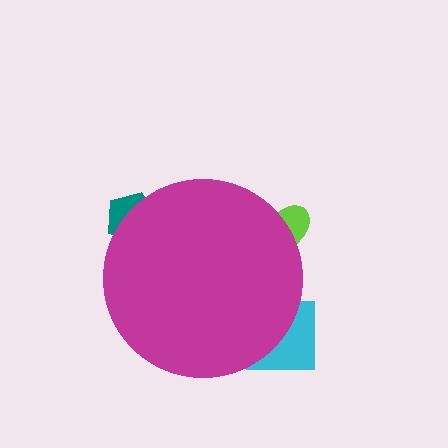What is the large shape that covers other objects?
A magenta circle.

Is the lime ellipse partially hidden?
Yes, the lime ellipse is partially hidden behind the magenta circle.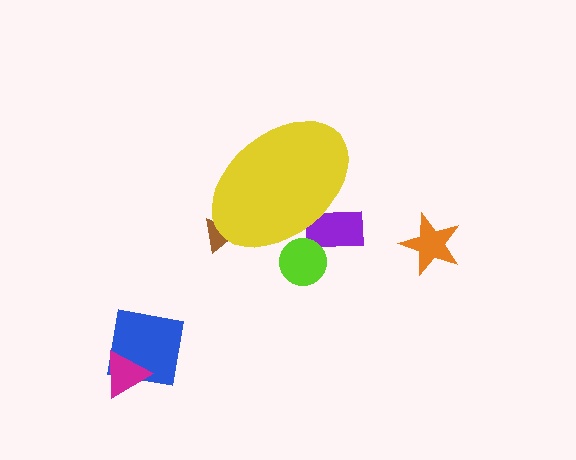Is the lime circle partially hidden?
Yes, the lime circle is partially hidden behind the yellow ellipse.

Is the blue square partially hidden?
No, the blue square is fully visible.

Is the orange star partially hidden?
No, the orange star is fully visible.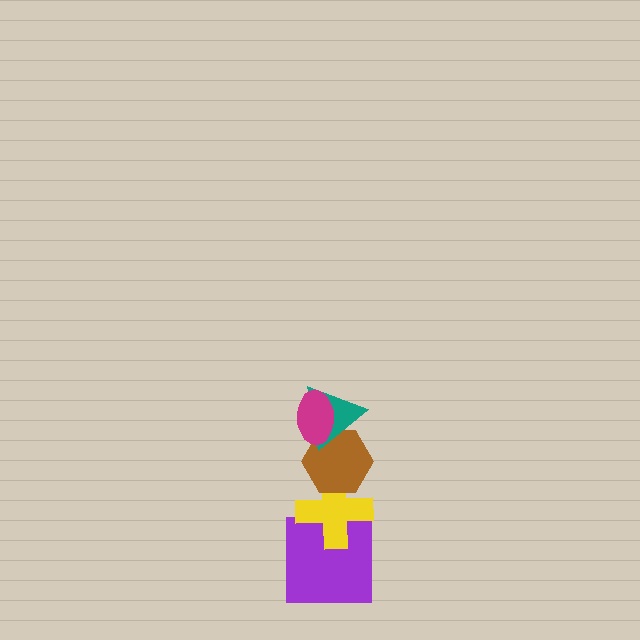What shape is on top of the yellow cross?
The brown hexagon is on top of the yellow cross.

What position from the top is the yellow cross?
The yellow cross is 4th from the top.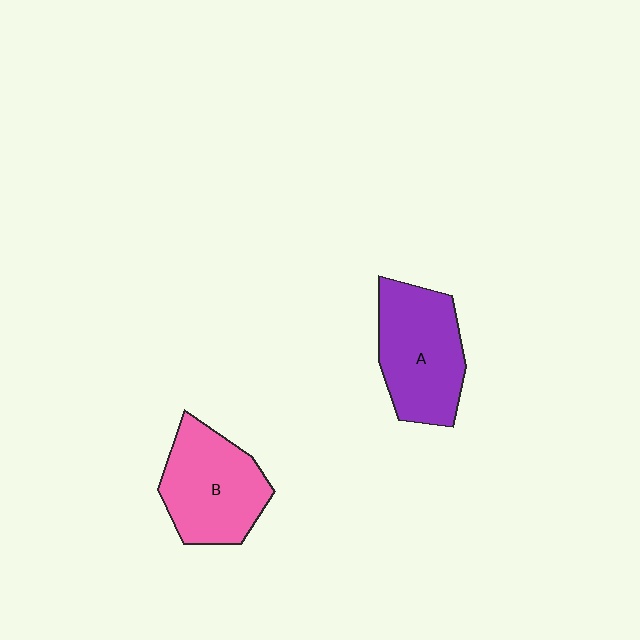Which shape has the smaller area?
Shape B (pink).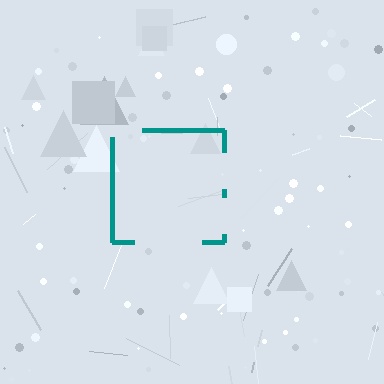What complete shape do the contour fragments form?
The contour fragments form a square.